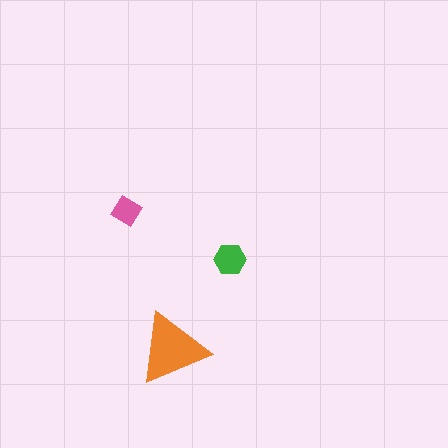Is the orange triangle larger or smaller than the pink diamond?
Larger.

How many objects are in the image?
There are 3 objects in the image.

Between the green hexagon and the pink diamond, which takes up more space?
The green hexagon.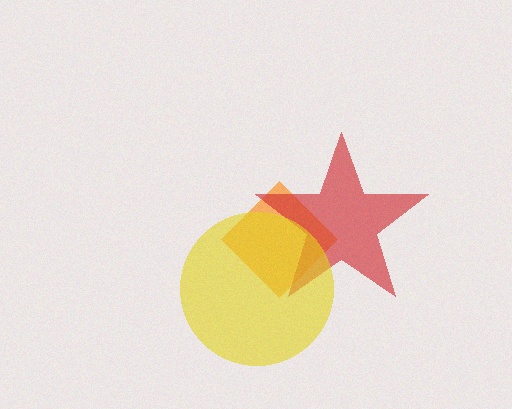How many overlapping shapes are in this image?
There are 3 overlapping shapes in the image.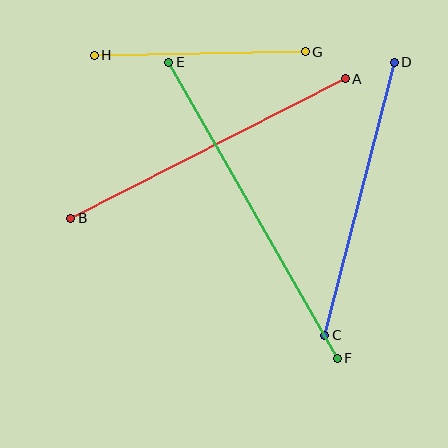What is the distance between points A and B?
The distance is approximately 308 pixels.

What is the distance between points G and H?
The distance is approximately 211 pixels.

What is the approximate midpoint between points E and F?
The midpoint is at approximately (253, 210) pixels.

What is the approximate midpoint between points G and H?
The midpoint is at approximately (200, 53) pixels.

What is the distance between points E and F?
The distance is approximately 340 pixels.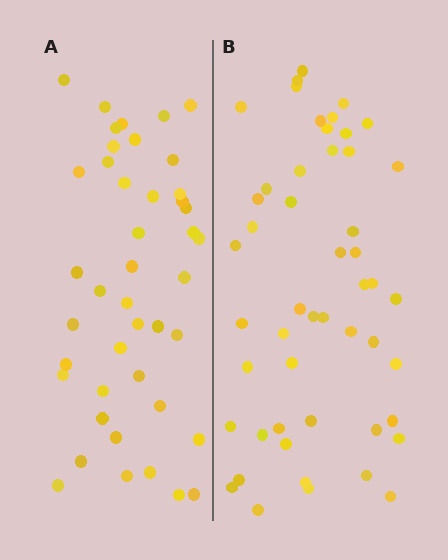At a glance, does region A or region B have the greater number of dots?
Region B (the right region) has more dots.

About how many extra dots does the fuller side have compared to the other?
Region B has roughly 8 or so more dots than region A.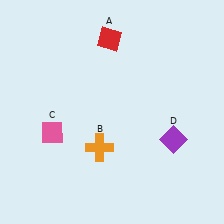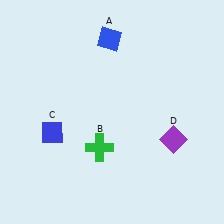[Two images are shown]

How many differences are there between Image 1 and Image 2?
There are 3 differences between the two images.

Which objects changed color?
A changed from red to blue. B changed from orange to green. C changed from pink to blue.